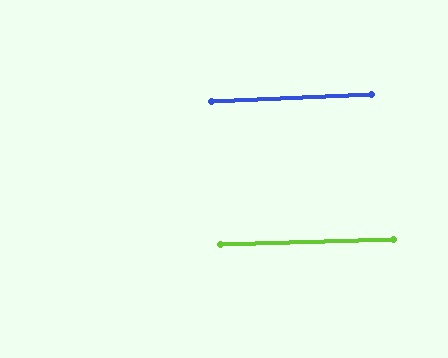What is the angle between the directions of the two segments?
Approximately 1 degree.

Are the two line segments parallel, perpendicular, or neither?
Parallel — their directions differ by only 0.7°.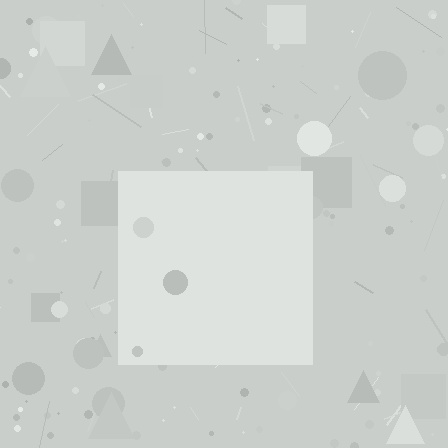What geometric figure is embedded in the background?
A square is embedded in the background.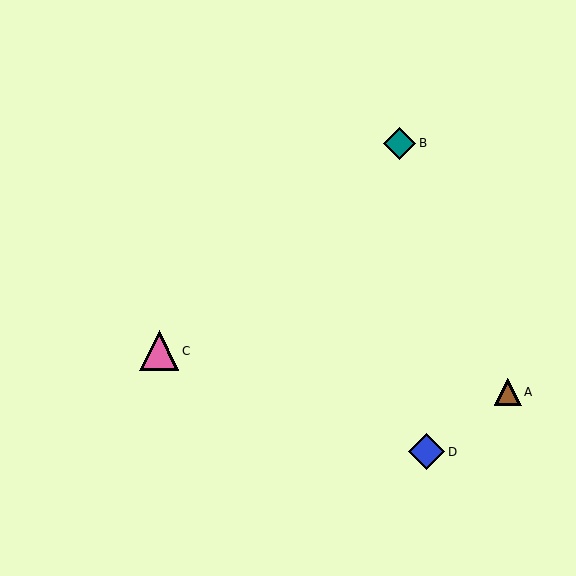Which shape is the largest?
The pink triangle (labeled C) is the largest.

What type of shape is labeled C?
Shape C is a pink triangle.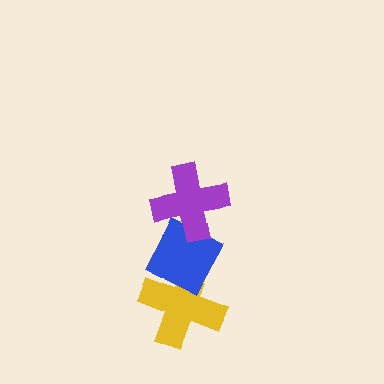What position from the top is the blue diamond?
The blue diamond is 2nd from the top.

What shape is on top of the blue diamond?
The purple cross is on top of the blue diamond.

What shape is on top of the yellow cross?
The blue diamond is on top of the yellow cross.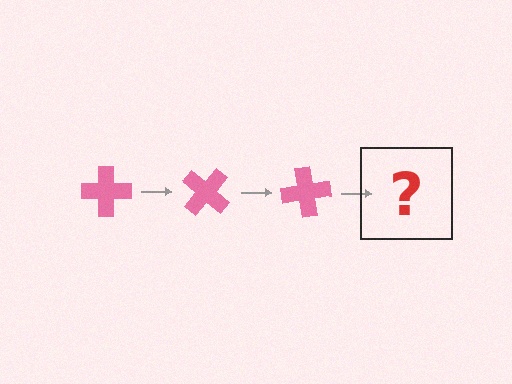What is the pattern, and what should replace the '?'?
The pattern is that the cross rotates 40 degrees each step. The '?' should be a pink cross rotated 120 degrees.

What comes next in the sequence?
The next element should be a pink cross rotated 120 degrees.